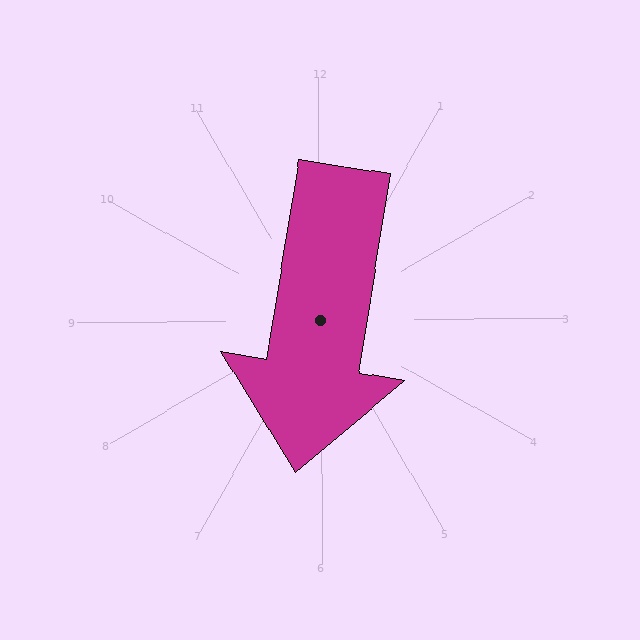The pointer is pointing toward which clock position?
Roughly 6 o'clock.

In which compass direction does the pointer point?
South.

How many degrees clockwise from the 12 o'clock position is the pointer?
Approximately 190 degrees.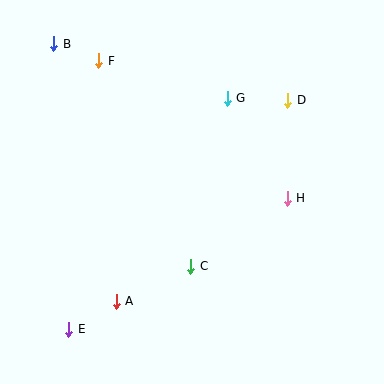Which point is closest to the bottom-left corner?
Point E is closest to the bottom-left corner.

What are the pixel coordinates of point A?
Point A is at (116, 301).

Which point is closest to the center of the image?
Point C at (191, 266) is closest to the center.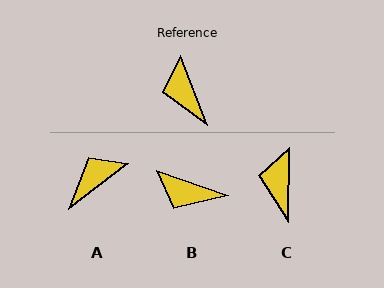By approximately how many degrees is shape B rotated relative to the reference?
Approximately 49 degrees counter-clockwise.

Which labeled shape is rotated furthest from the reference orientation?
A, about 74 degrees away.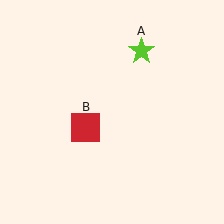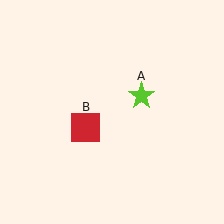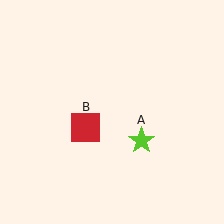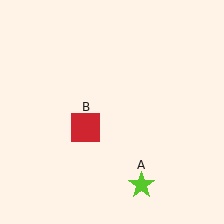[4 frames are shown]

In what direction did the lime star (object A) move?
The lime star (object A) moved down.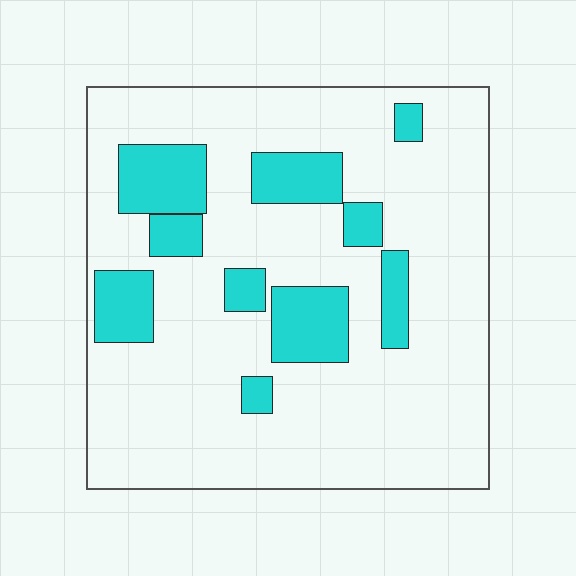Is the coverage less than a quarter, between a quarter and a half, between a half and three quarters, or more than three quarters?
Less than a quarter.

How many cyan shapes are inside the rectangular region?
10.